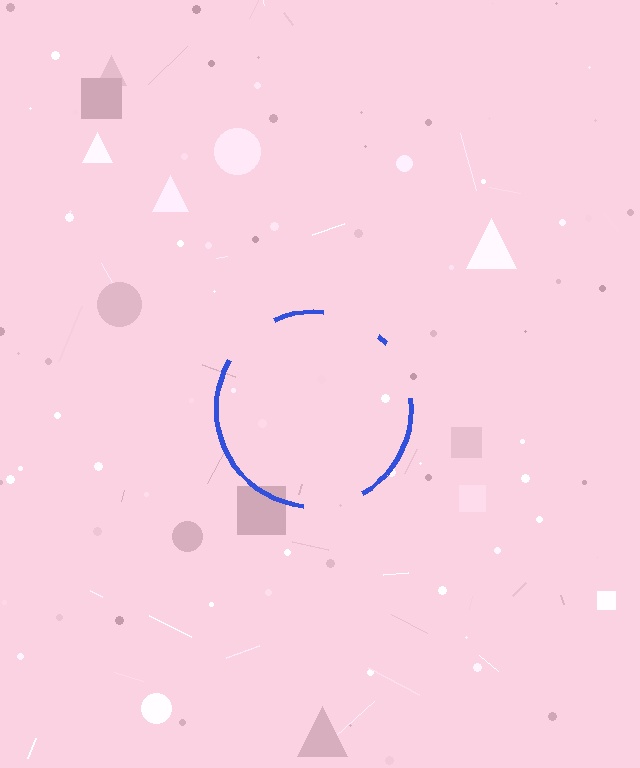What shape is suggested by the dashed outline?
The dashed outline suggests a circle.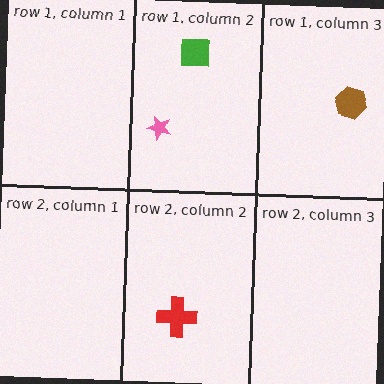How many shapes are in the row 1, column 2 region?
2.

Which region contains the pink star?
The row 1, column 2 region.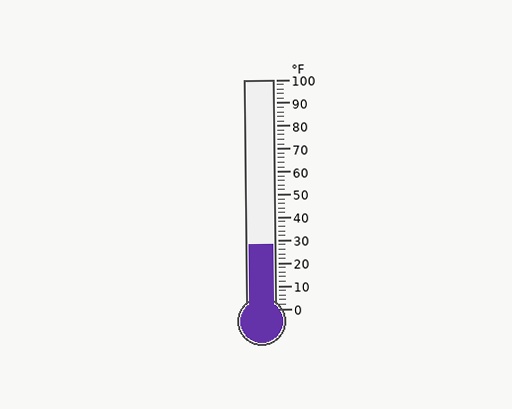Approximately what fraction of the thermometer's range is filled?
The thermometer is filled to approximately 30% of its range.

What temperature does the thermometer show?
The thermometer shows approximately 28°F.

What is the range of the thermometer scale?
The thermometer scale ranges from 0°F to 100°F.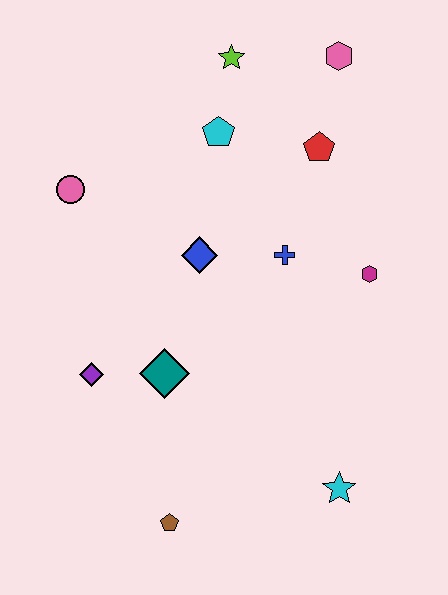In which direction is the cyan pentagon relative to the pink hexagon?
The cyan pentagon is to the left of the pink hexagon.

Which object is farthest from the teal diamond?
The pink hexagon is farthest from the teal diamond.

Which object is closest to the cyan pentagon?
The lime star is closest to the cyan pentagon.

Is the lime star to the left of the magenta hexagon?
Yes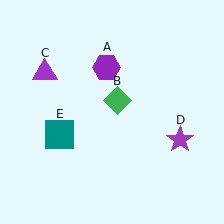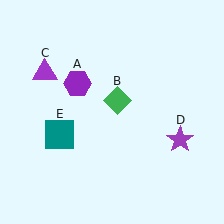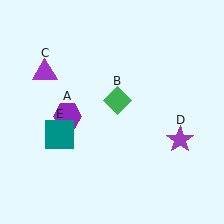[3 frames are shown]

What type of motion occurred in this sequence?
The purple hexagon (object A) rotated counterclockwise around the center of the scene.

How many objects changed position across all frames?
1 object changed position: purple hexagon (object A).